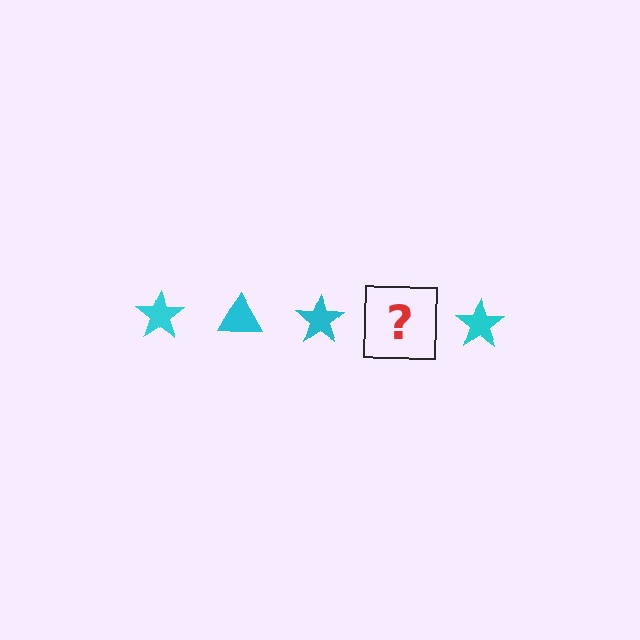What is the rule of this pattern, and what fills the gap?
The rule is that the pattern cycles through star, triangle shapes in cyan. The gap should be filled with a cyan triangle.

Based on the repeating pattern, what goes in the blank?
The blank should be a cyan triangle.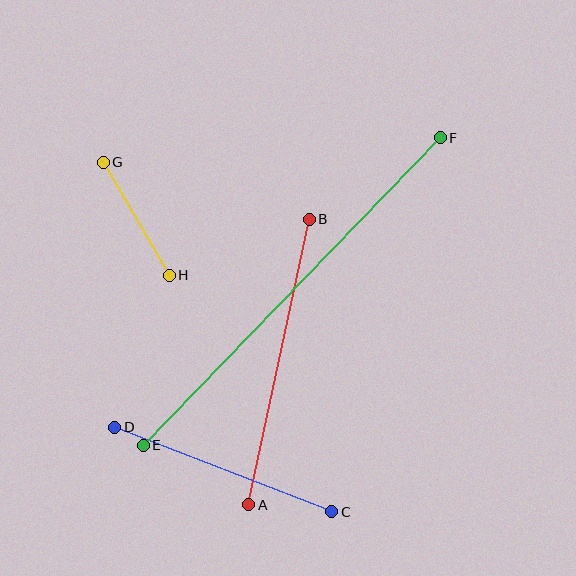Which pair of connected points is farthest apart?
Points E and F are farthest apart.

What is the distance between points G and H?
The distance is approximately 131 pixels.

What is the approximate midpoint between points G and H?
The midpoint is at approximately (136, 219) pixels.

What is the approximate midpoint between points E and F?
The midpoint is at approximately (292, 291) pixels.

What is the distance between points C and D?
The distance is approximately 233 pixels.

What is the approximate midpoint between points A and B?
The midpoint is at approximately (279, 362) pixels.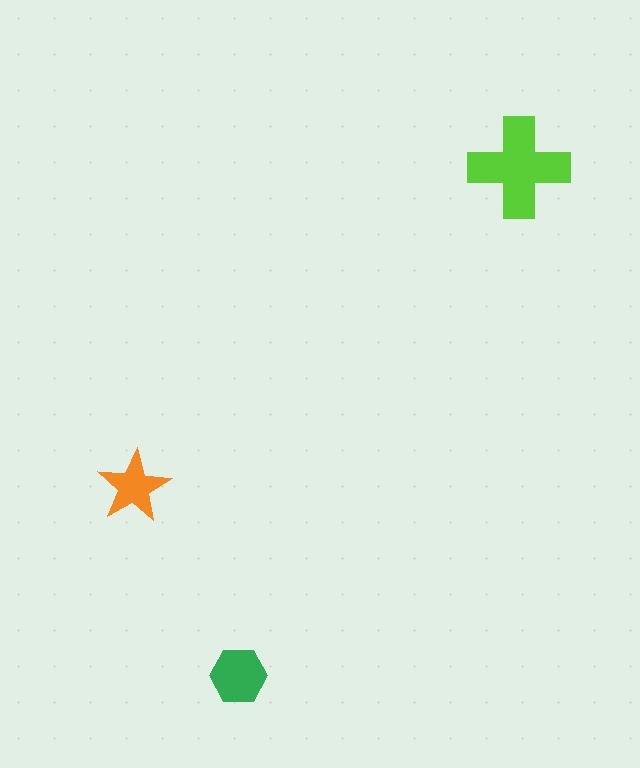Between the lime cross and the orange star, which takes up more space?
The lime cross.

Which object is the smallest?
The orange star.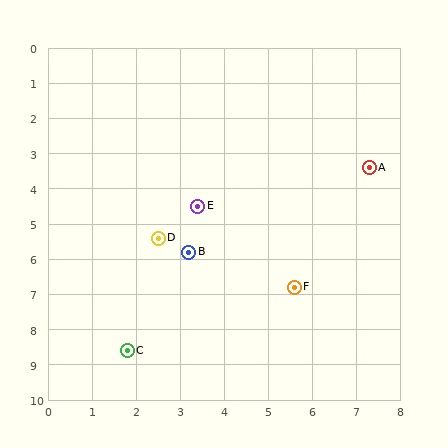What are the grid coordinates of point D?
Point D is at approximately (2.5, 5.4).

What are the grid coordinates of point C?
Point C is at approximately (1.8, 8.6).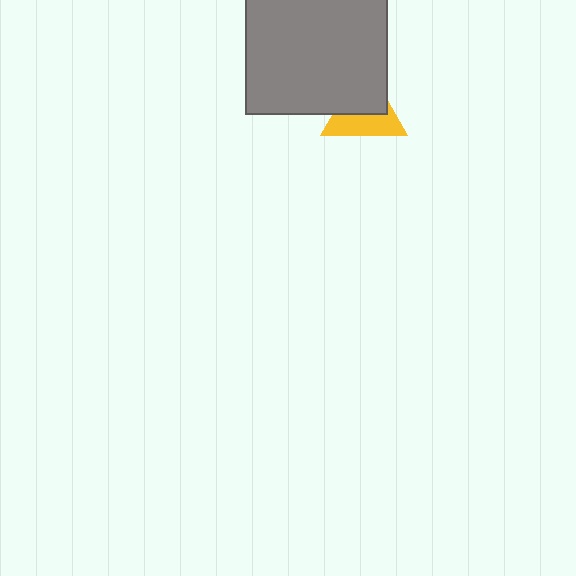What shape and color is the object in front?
The object in front is a gray square.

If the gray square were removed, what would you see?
You would see the complete yellow triangle.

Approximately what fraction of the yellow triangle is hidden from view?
Roughly 52% of the yellow triangle is hidden behind the gray square.